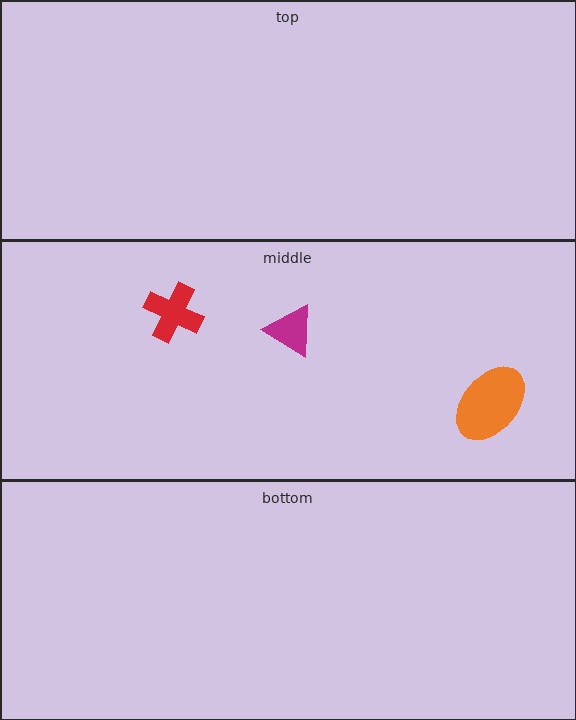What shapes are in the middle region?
The red cross, the magenta triangle, the orange ellipse.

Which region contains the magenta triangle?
The middle region.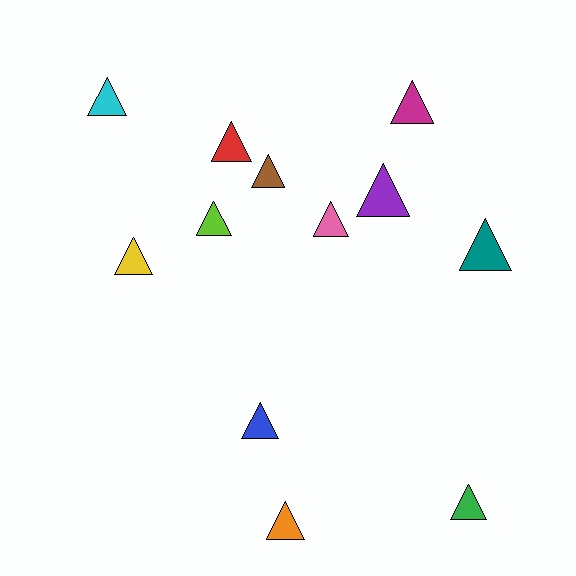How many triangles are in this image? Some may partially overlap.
There are 12 triangles.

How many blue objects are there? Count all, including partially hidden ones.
There is 1 blue object.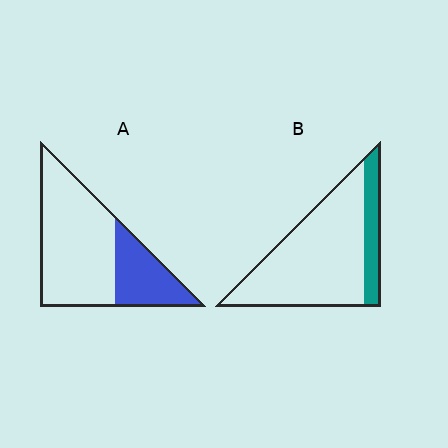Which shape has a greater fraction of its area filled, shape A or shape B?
Shape A.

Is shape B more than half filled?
No.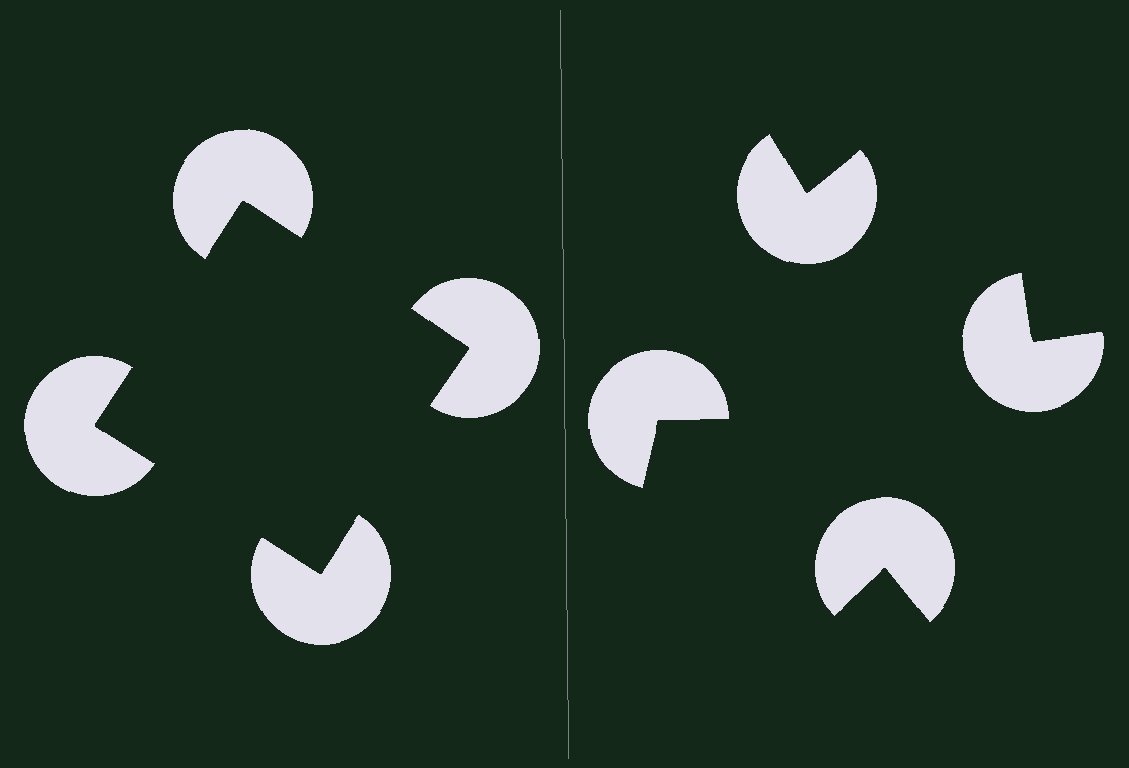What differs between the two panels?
The pac-man discs are positioned identically on both sides; only the wedge orientations differ. On the left they align to a square; on the right they are misaligned.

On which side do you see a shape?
An illusory square appears on the left side. On the right side the wedge cuts are rotated, so no coherent shape forms.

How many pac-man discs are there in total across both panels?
8 — 4 on each side.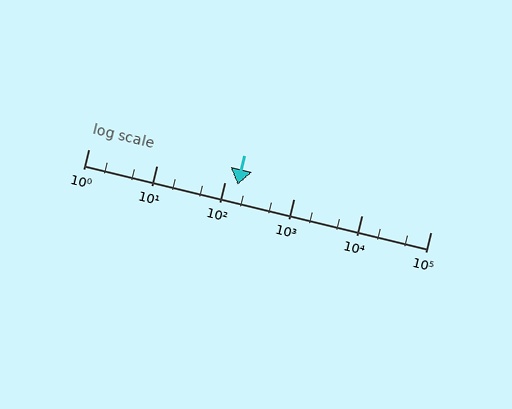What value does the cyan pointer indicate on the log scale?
The pointer indicates approximately 150.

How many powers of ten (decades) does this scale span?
The scale spans 5 decades, from 1 to 100000.